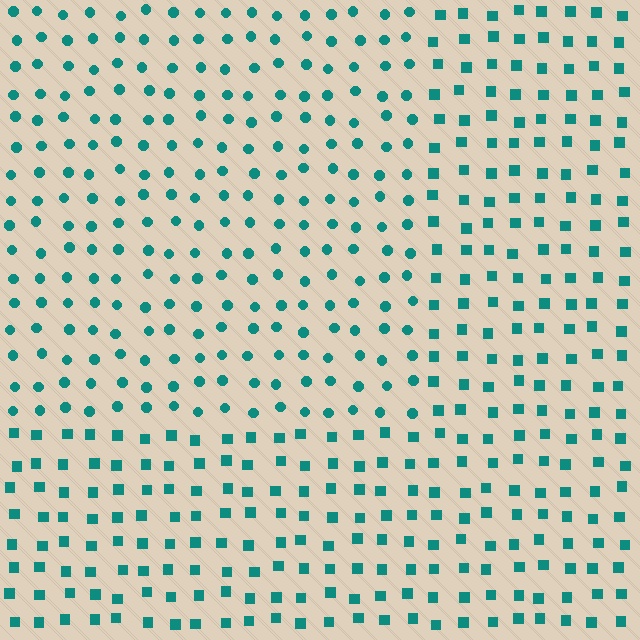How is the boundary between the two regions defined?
The boundary is defined by a change in element shape: circles inside vs. squares outside. All elements share the same color and spacing.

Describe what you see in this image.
The image is filled with small teal elements arranged in a uniform grid. A rectangle-shaped region contains circles, while the surrounding area contains squares. The boundary is defined purely by the change in element shape.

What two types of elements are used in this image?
The image uses circles inside the rectangle region and squares outside it.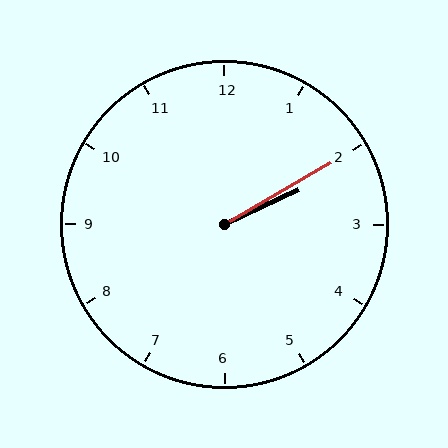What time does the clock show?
2:10.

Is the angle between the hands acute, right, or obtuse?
It is acute.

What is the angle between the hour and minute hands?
Approximately 5 degrees.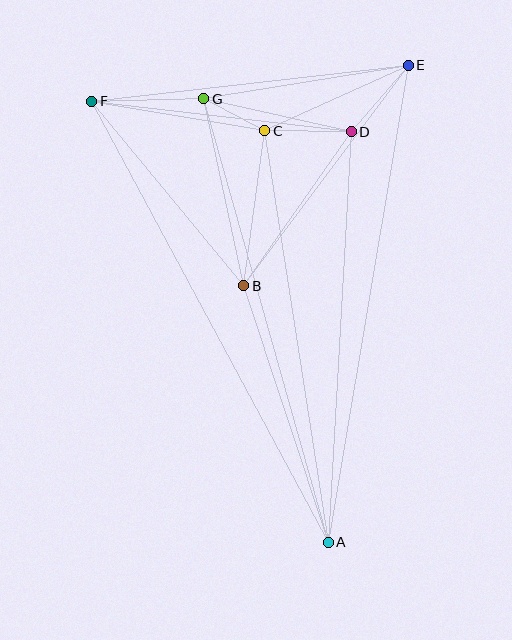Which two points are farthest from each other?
Points A and F are farthest from each other.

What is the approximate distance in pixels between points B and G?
The distance between B and G is approximately 191 pixels.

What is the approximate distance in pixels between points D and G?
The distance between D and G is approximately 151 pixels.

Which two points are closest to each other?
Points C and G are closest to each other.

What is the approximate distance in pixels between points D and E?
The distance between D and E is approximately 88 pixels.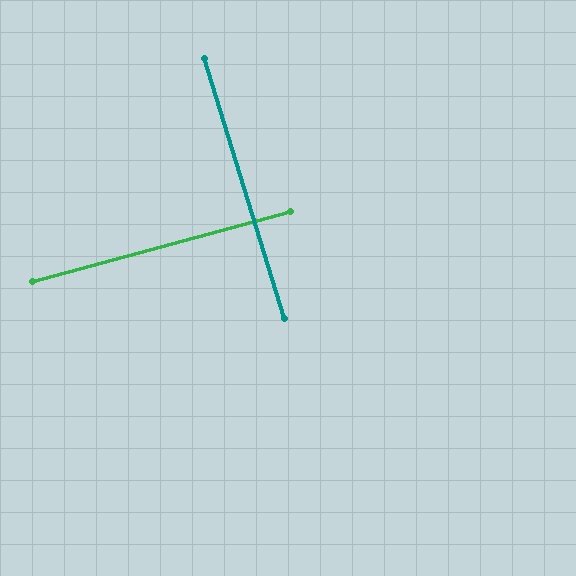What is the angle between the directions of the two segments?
Approximately 88 degrees.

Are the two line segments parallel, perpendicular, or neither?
Perpendicular — they meet at approximately 88°.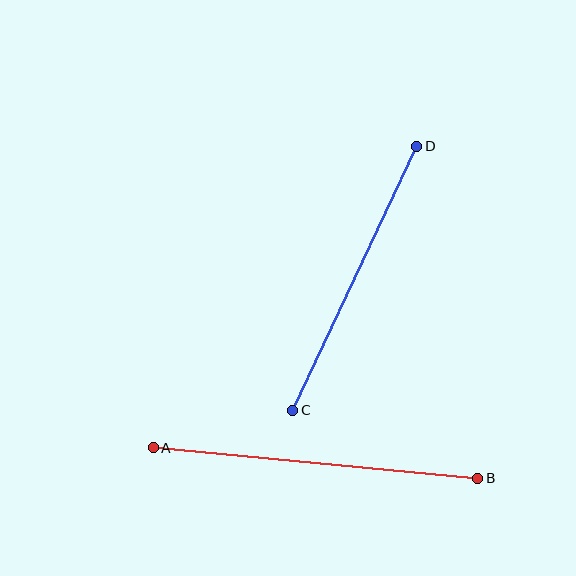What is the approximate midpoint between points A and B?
The midpoint is at approximately (315, 463) pixels.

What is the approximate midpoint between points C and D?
The midpoint is at approximately (355, 278) pixels.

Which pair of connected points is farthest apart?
Points A and B are farthest apart.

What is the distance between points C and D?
The distance is approximately 292 pixels.